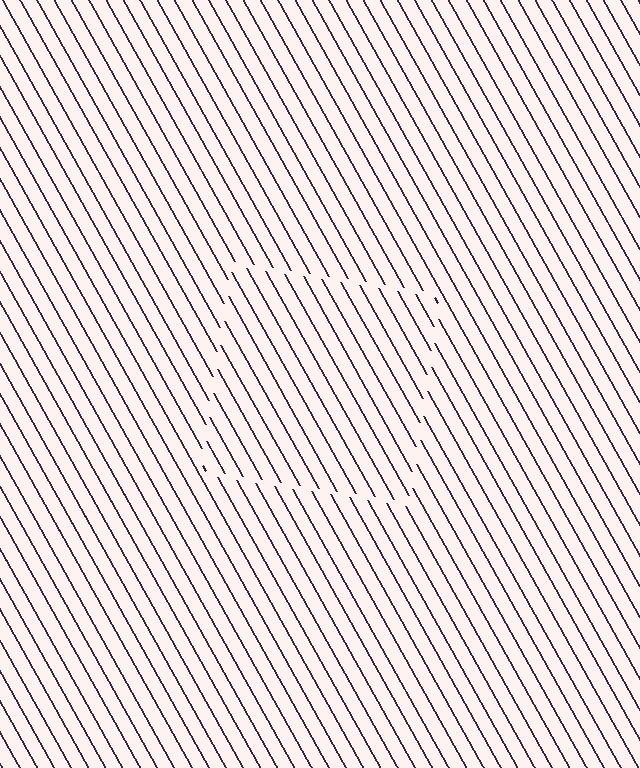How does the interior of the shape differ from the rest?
The interior of the shape contains the same grating, shifted by half a period — the contour is defined by the phase discontinuity where line-ends from the inner and outer gratings abut.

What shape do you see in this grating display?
An illusory square. The interior of the shape contains the same grating, shifted by half a period — the contour is defined by the phase discontinuity where line-ends from the inner and outer gratings abut.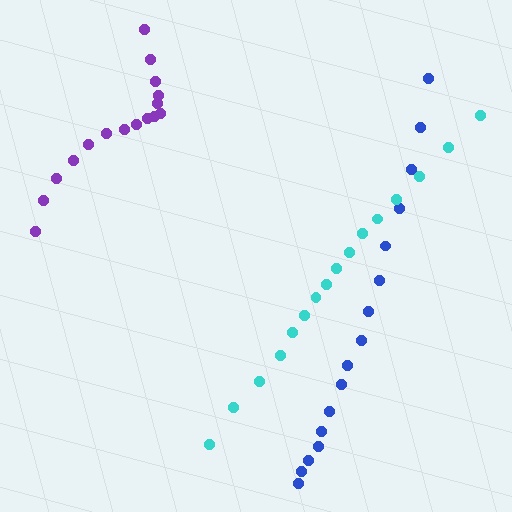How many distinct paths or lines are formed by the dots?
There are 3 distinct paths.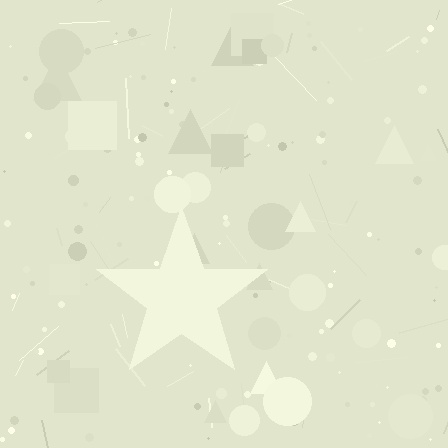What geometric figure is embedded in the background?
A star is embedded in the background.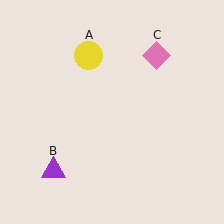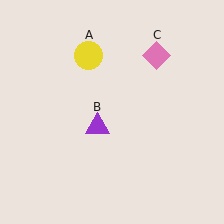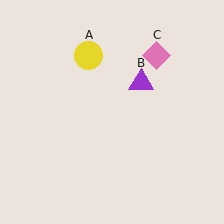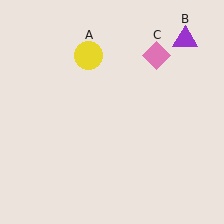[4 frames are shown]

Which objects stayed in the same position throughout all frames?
Yellow circle (object A) and pink diamond (object C) remained stationary.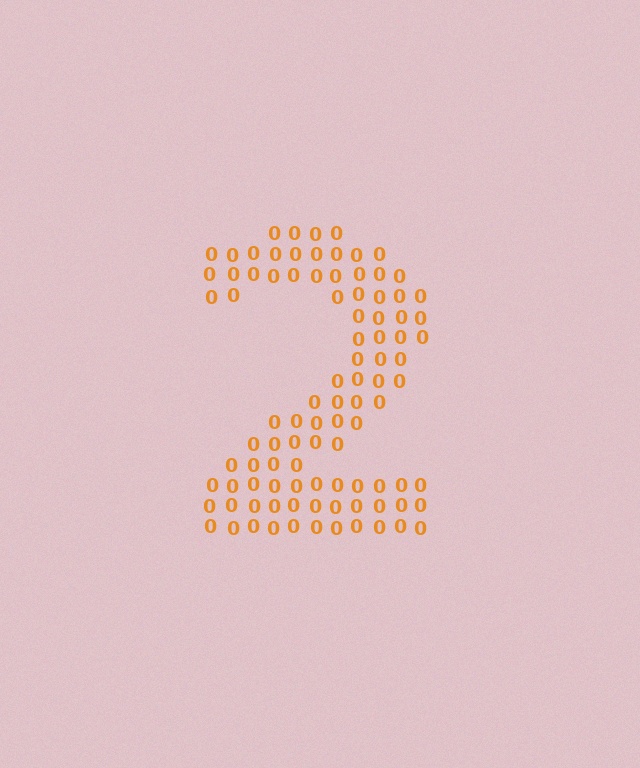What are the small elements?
The small elements are digit 0's.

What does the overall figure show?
The overall figure shows the digit 2.